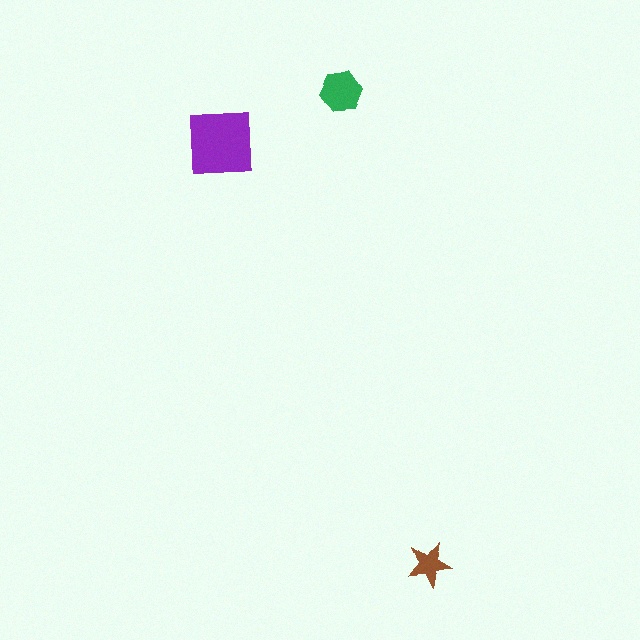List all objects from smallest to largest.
The brown star, the green hexagon, the purple square.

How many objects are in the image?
There are 3 objects in the image.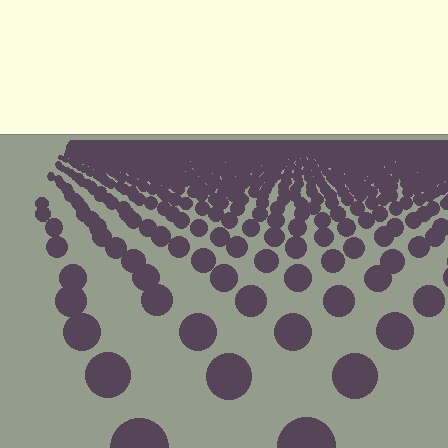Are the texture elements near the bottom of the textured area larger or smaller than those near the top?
Larger. Near the bottom, elements are closer to the viewer and appear at a bigger on-screen size.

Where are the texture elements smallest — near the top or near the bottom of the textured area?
Near the top.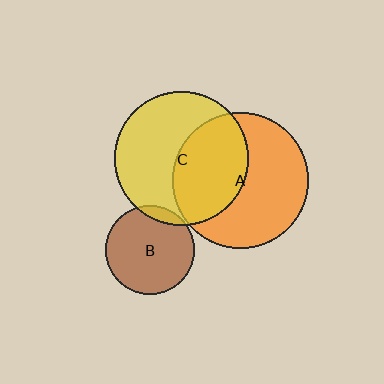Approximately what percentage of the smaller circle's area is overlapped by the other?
Approximately 45%.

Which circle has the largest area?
Circle A (orange).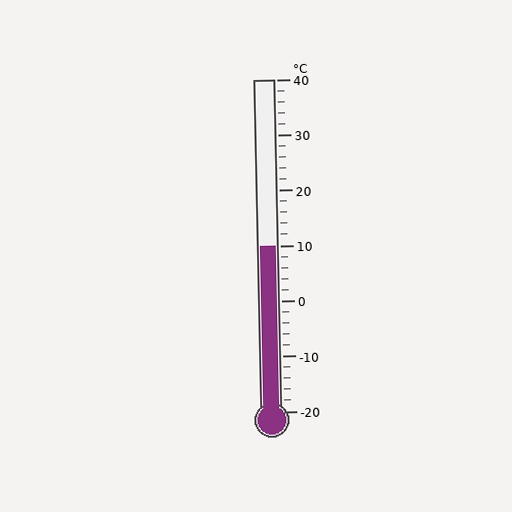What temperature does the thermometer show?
The thermometer shows approximately 10°C.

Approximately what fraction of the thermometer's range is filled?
The thermometer is filled to approximately 50% of its range.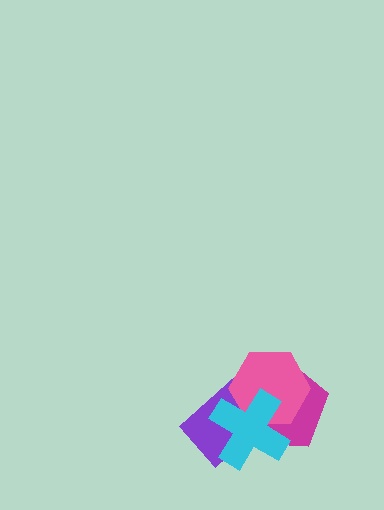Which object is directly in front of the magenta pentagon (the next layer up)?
The pink hexagon is directly in front of the magenta pentagon.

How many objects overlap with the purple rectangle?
3 objects overlap with the purple rectangle.